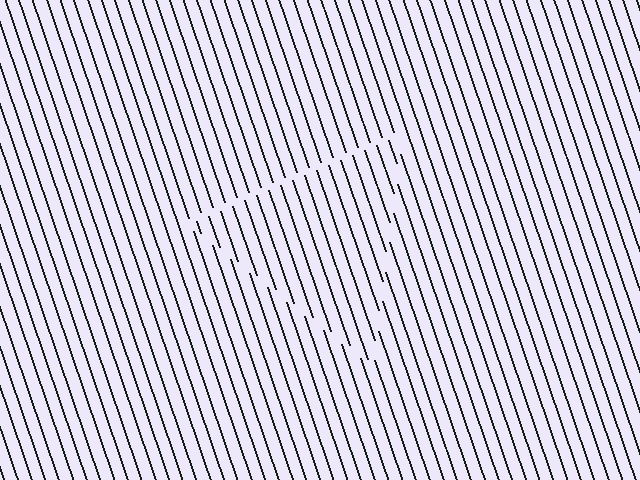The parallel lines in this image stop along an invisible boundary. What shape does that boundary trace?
An illusory triangle. The interior of the shape contains the same grating, shifted by half a period — the contour is defined by the phase discontinuity where line-ends from the inner and outer gratings abut.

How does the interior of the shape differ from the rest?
The interior of the shape contains the same grating, shifted by half a period — the contour is defined by the phase discontinuity where line-ends from the inner and outer gratings abut.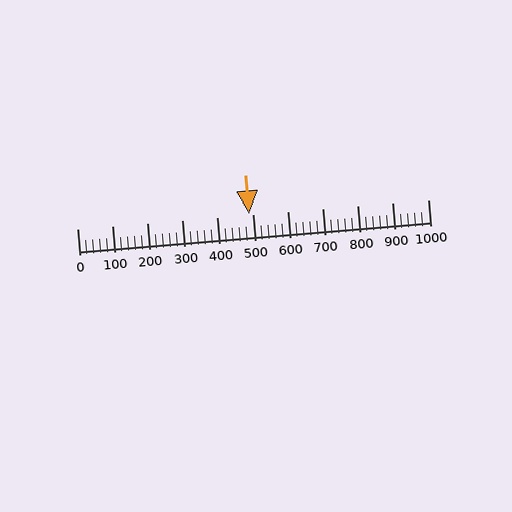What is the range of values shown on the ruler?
The ruler shows values from 0 to 1000.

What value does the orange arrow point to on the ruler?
The orange arrow points to approximately 491.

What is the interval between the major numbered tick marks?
The major tick marks are spaced 100 units apart.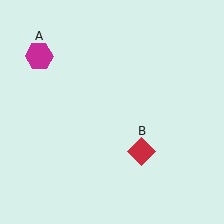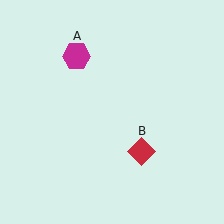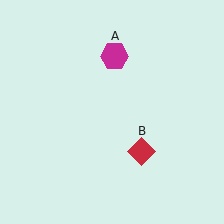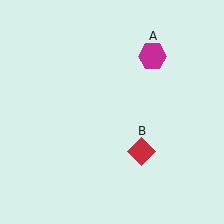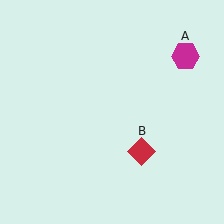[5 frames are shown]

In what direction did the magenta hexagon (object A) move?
The magenta hexagon (object A) moved right.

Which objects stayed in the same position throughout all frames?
Red diamond (object B) remained stationary.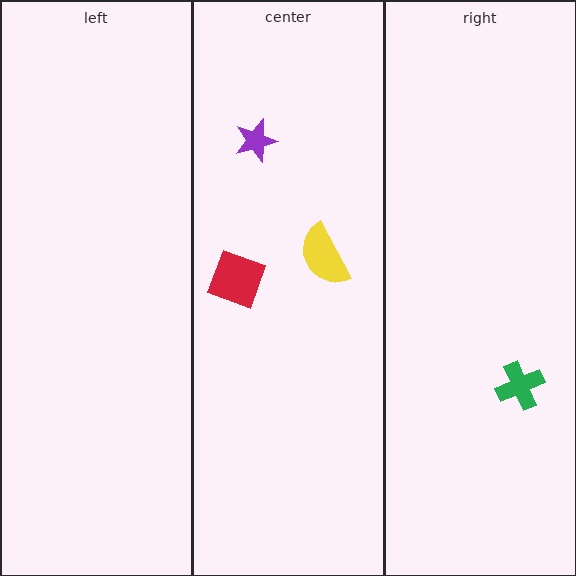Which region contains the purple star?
The center region.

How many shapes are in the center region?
3.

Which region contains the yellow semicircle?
The center region.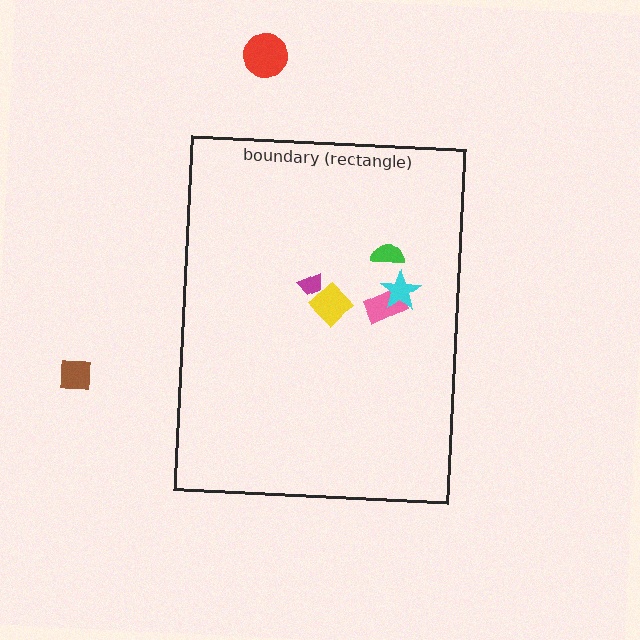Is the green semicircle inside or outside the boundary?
Inside.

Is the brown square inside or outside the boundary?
Outside.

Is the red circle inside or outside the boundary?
Outside.